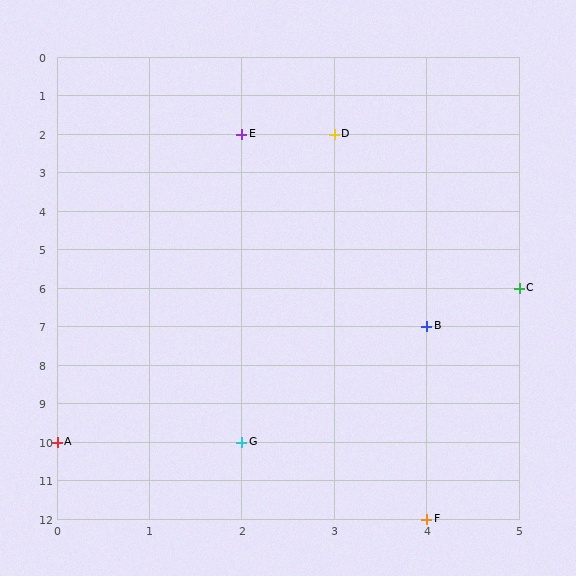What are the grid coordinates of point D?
Point D is at grid coordinates (3, 2).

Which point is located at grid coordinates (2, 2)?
Point E is at (2, 2).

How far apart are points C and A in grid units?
Points C and A are 5 columns and 4 rows apart (about 6.4 grid units diagonally).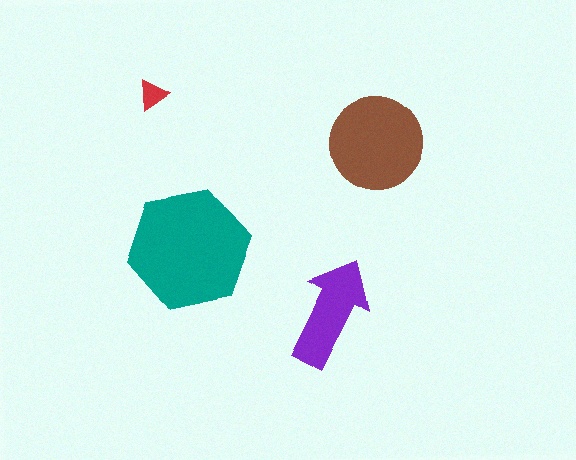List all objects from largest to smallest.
The teal hexagon, the brown circle, the purple arrow, the red triangle.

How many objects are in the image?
There are 4 objects in the image.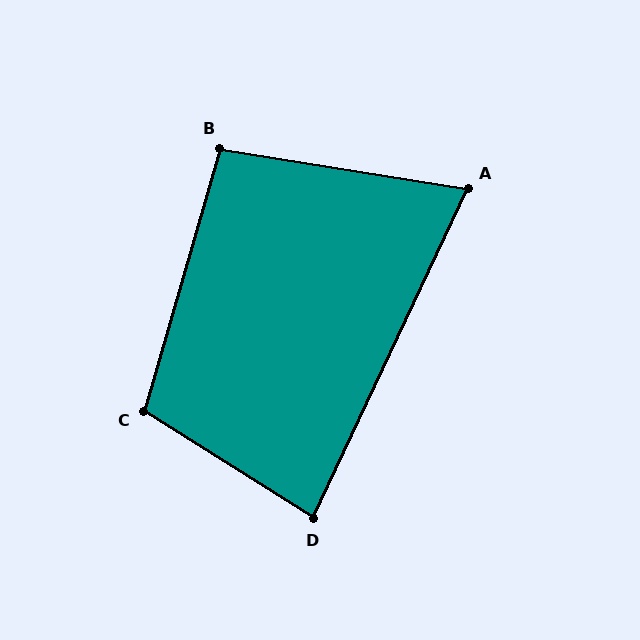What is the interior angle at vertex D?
Approximately 83 degrees (acute).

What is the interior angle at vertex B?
Approximately 97 degrees (obtuse).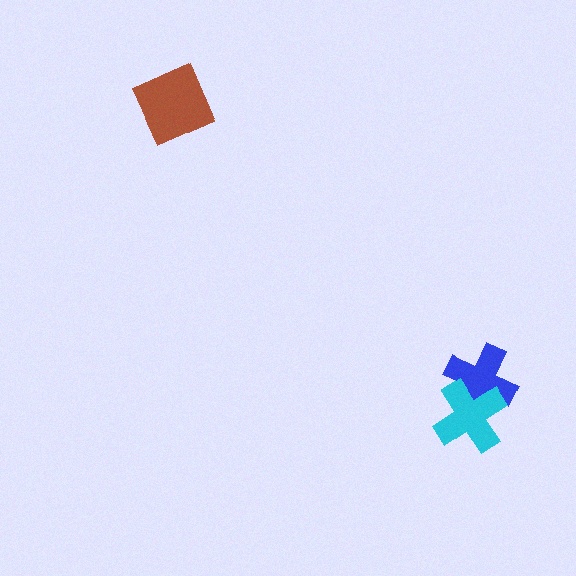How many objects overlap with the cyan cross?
1 object overlaps with the cyan cross.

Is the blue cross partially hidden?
Yes, it is partially covered by another shape.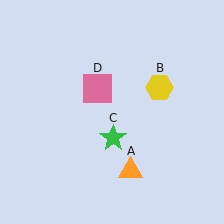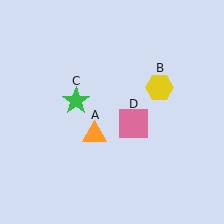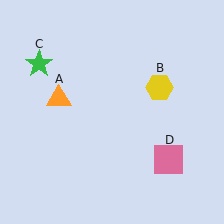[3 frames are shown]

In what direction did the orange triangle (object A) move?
The orange triangle (object A) moved up and to the left.